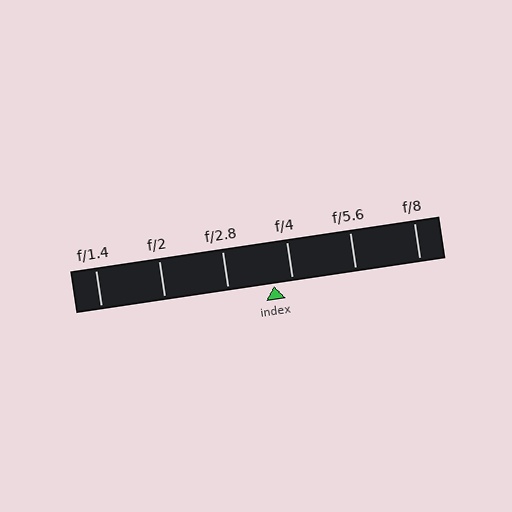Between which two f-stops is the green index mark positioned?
The index mark is between f/2.8 and f/4.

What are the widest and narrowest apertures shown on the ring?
The widest aperture shown is f/1.4 and the narrowest is f/8.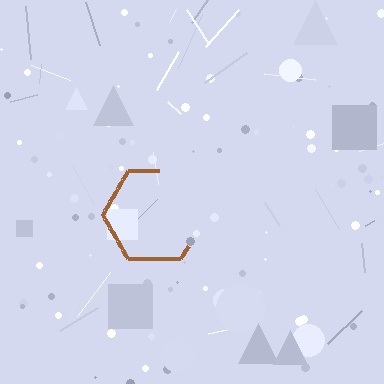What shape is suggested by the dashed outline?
The dashed outline suggests a hexagon.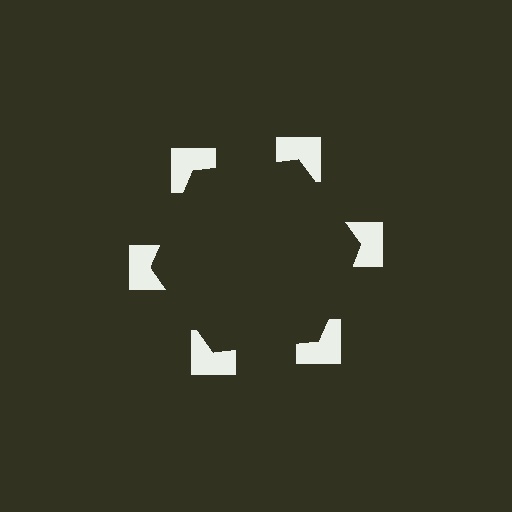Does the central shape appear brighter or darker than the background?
It typically appears slightly darker than the background, even though no actual brightness change is drawn.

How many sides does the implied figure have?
6 sides.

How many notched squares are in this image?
There are 6 — one at each vertex of the illusory hexagon.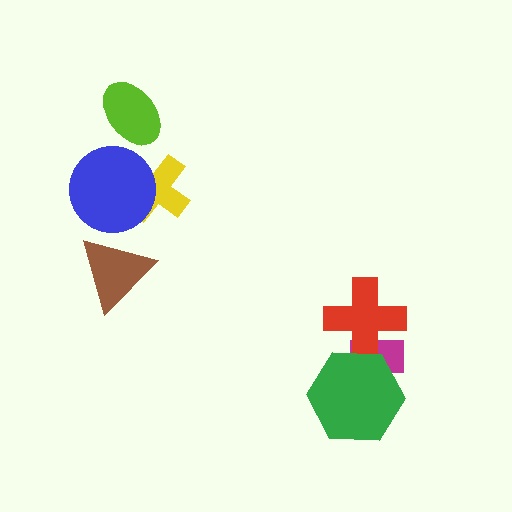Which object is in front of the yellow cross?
The blue circle is in front of the yellow cross.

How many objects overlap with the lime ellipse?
0 objects overlap with the lime ellipse.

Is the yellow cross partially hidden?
Yes, it is partially covered by another shape.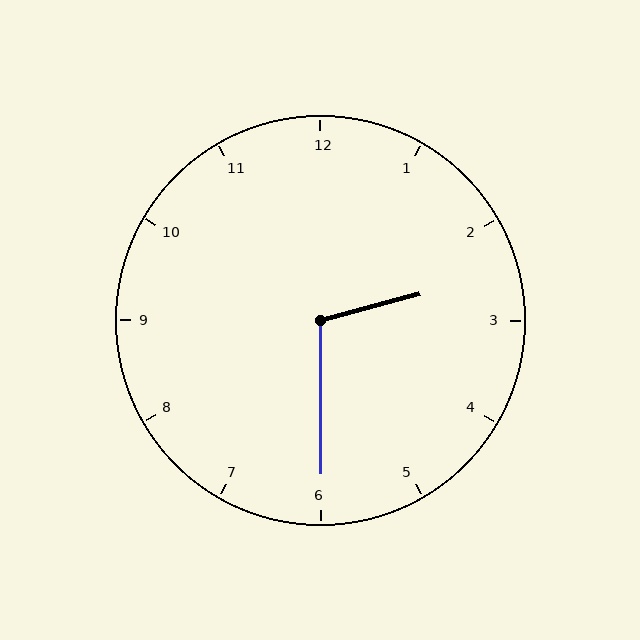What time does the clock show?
2:30.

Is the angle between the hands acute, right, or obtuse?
It is obtuse.